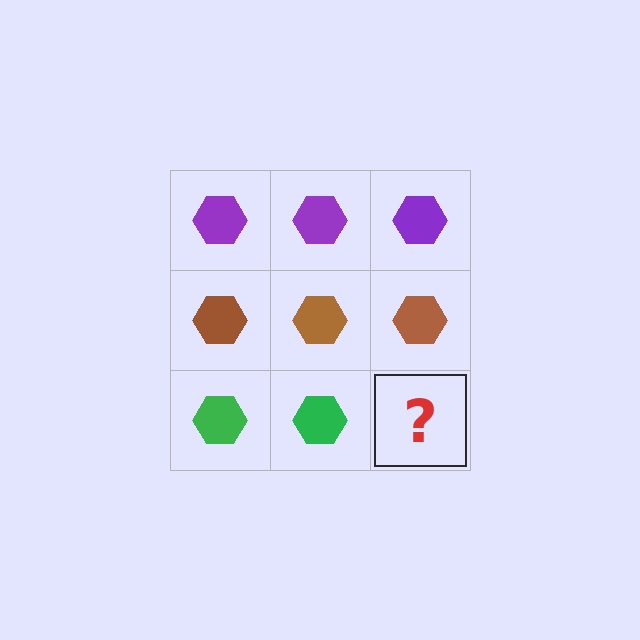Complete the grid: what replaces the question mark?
The question mark should be replaced with a green hexagon.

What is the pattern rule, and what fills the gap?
The rule is that each row has a consistent color. The gap should be filled with a green hexagon.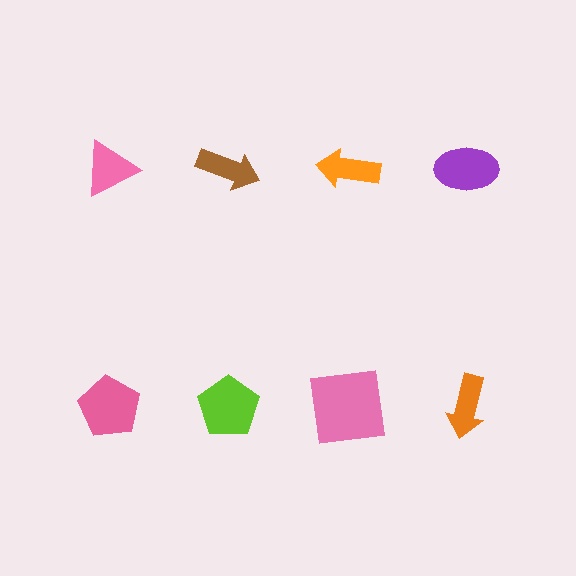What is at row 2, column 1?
A pink pentagon.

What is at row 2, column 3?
A pink square.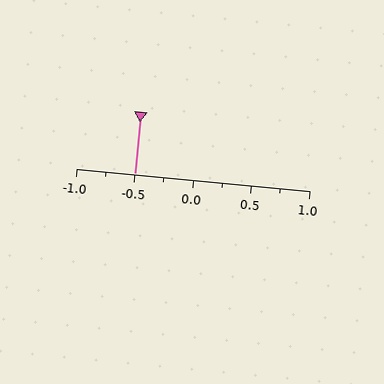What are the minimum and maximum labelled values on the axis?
The axis runs from -1.0 to 1.0.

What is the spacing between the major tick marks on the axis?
The major ticks are spaced 0.5 apart.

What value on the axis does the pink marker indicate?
The marker indicates approximately -0.5.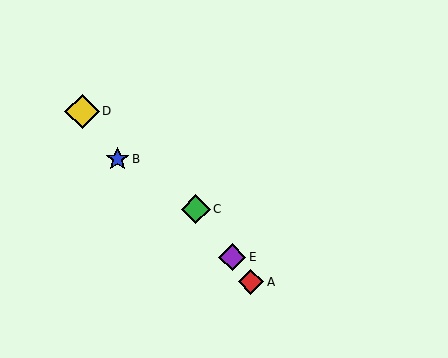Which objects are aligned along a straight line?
Objects A, C, E are aligned along a straight line.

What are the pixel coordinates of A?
Object A is at (251, 282).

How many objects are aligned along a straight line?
3 objects (A, C, E) are aligned along a straight line.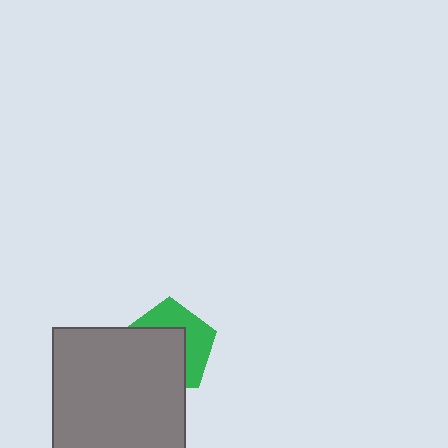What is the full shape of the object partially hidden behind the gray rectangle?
The partially hidden object is a green pentagon.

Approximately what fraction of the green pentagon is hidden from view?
Roughly 55% of the green pentagon is hidden behind the gray rectangle.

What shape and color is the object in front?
The object in front is a gray rectangle.